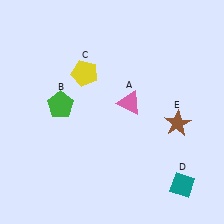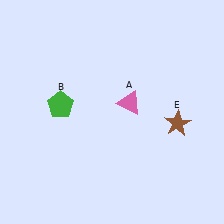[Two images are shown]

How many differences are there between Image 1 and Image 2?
There are 2 differences between the two images.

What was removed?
The teal diamond (D), the yellow pentagon (C) were removed in Image 2.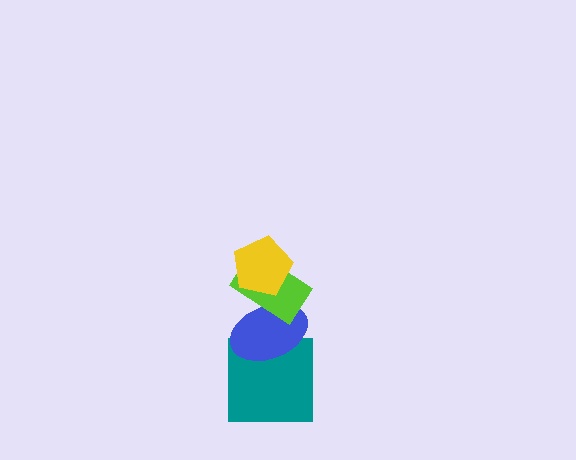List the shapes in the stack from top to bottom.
From top to bottom: the yellow pentagon, the lime rectangle, the blue ellipse, the teal square.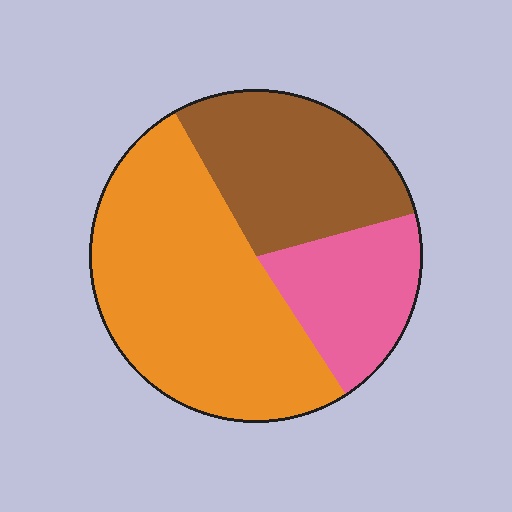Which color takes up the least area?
Pink, at roughly 20%.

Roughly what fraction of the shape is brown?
Brown covers about 30% of the shape.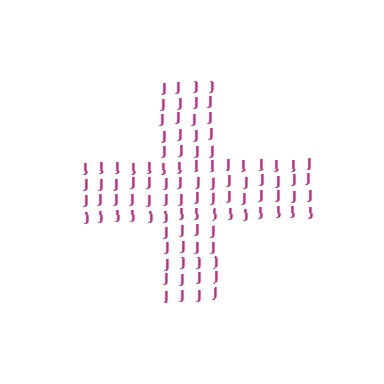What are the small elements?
The small elements are letter J's.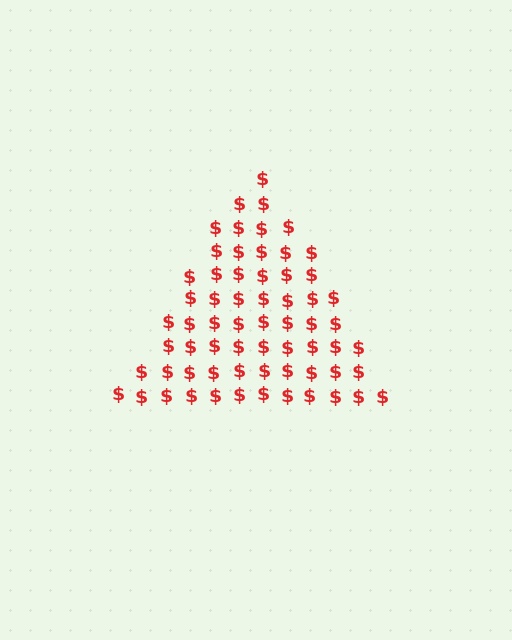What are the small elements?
The small elements are dollar signs.